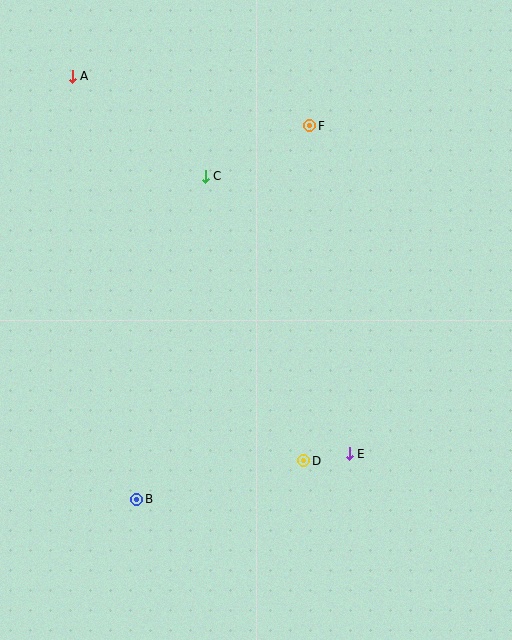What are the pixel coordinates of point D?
Point D is at (304, 461).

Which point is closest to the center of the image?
Point D at (304, 461) is closest to the center.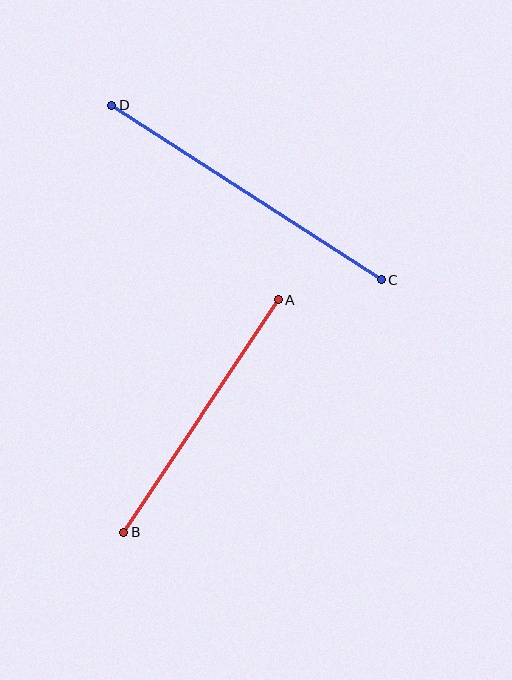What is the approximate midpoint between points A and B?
The midpoint is at approximately (201, 416) pixels.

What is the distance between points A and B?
The distance is approximately 279 pixels.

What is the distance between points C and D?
The distance is approximately 321 pixels.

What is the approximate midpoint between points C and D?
The midpoint is at approximately (247, 192) pixels.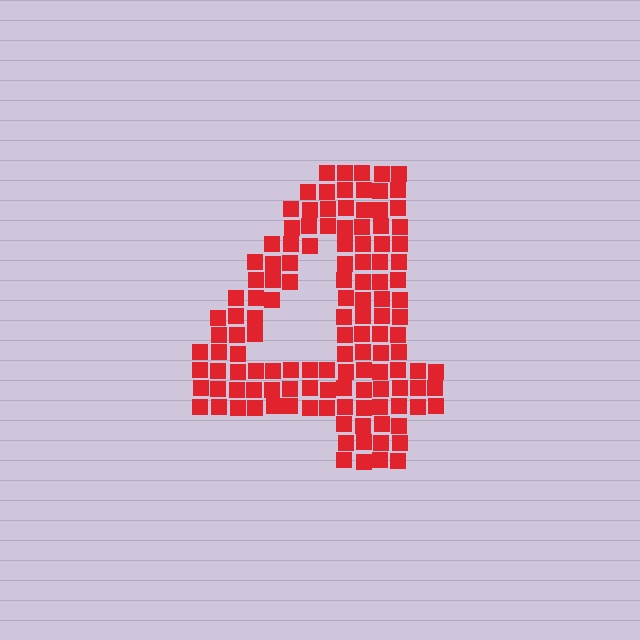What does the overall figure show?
The overall figure shows the digit 4.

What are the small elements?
The small elements are squares.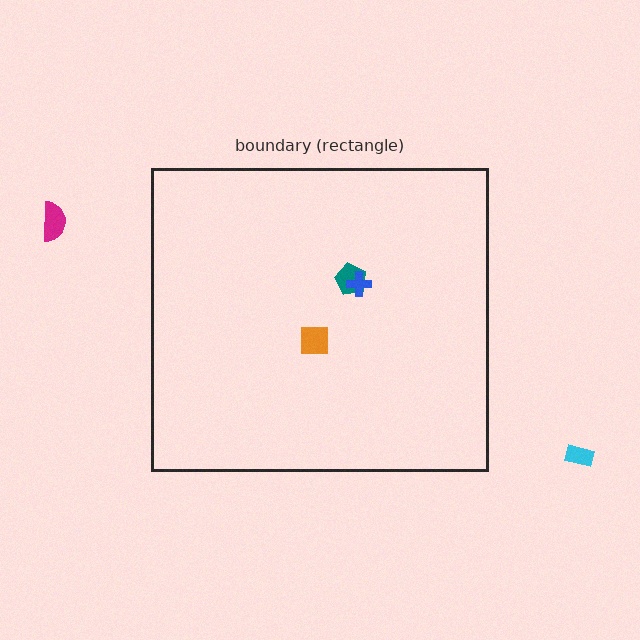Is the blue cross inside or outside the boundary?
Inside.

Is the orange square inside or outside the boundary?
Inside.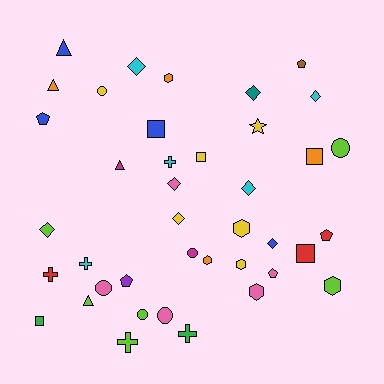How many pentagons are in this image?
There are 5 pentagons.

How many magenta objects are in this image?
There are 2 magenta objects.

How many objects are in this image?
There are 40 objects.